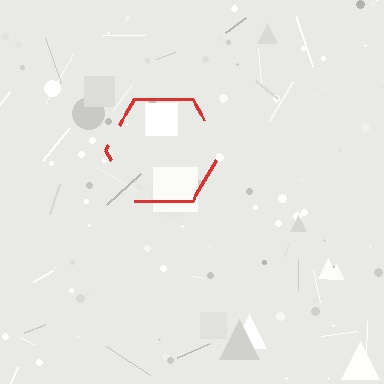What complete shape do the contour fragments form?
The contour fragments form a hexagon.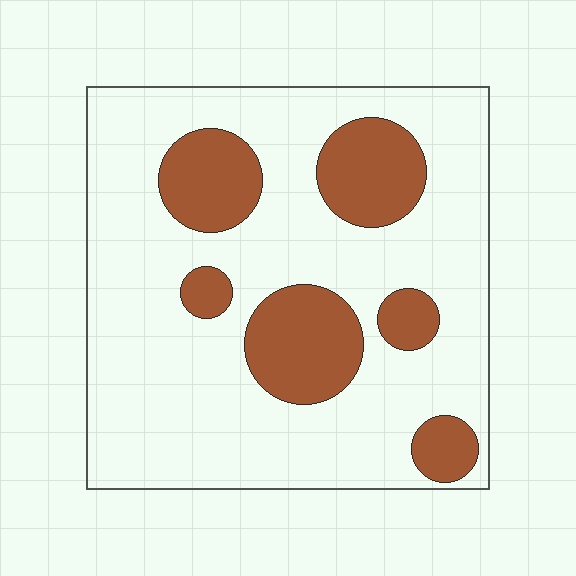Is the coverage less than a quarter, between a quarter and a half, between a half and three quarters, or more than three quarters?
Less than a quarter.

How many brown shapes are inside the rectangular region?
6.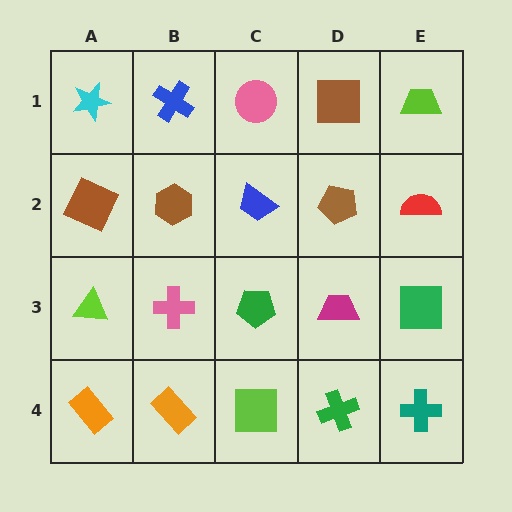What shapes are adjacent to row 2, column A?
A cyan star (row 1, column A), a lime triangle (row 3, column A), a brown hexagon (row 2, column B).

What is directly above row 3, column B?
A brown hexagon.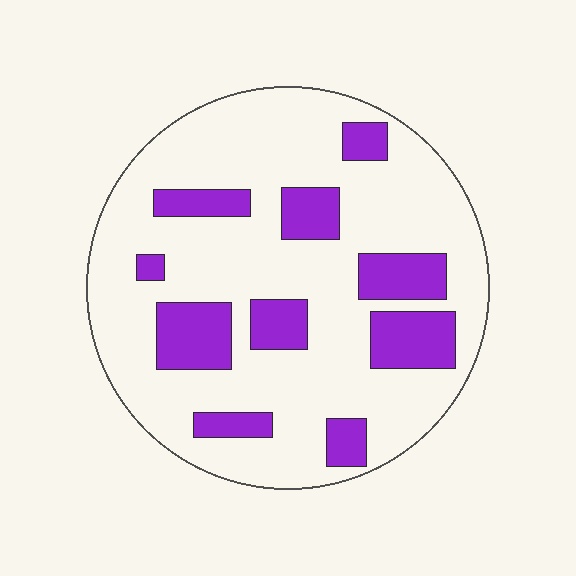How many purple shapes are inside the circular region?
10.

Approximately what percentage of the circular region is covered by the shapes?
Approximately 25%.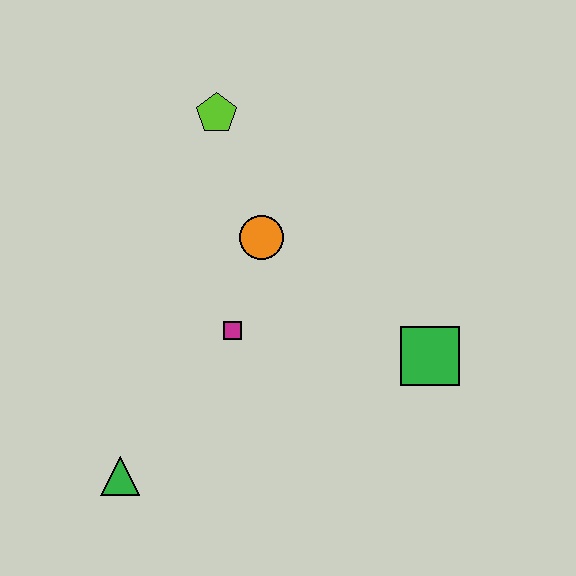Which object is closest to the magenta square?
The orange circle is closest to the magenta square.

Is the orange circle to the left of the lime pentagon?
No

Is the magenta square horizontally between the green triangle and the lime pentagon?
No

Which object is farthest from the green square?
The green triangle is farthest from the green square.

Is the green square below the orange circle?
Yes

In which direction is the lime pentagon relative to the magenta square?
The lime pentagon is above the magenta square.